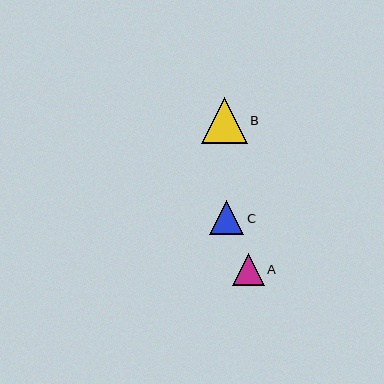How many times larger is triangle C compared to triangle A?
Triangle C is approximately 1.1 times the size of triangle A.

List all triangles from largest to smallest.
From largest to smallest: B, C, A.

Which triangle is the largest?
Triangle B is the largest with a size of approximately 46 pixels.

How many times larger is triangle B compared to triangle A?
Triangle B is approximately 1.5 times the size of triangle A.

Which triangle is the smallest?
Triangle A is the smallest with a size of approximately 31 pixels.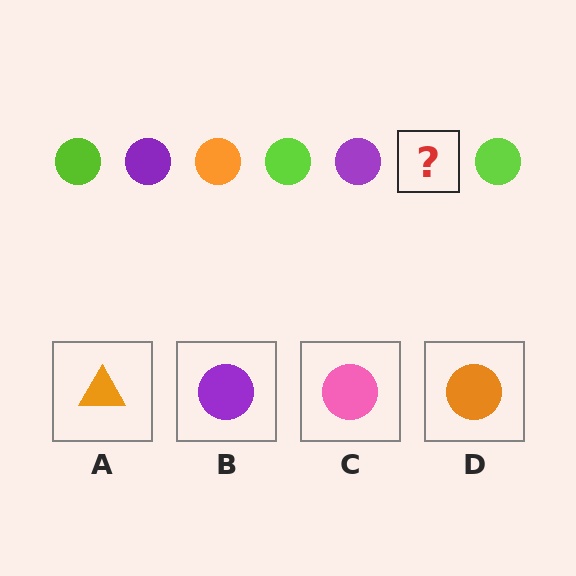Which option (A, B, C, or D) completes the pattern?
D.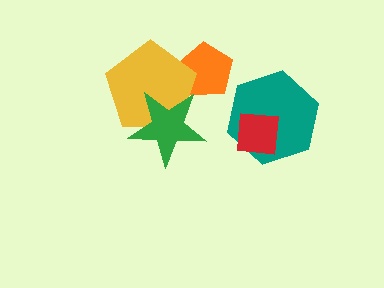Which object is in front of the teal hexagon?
The red square is in front of the teal hexagon.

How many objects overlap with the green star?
1 object overlaps with the green star.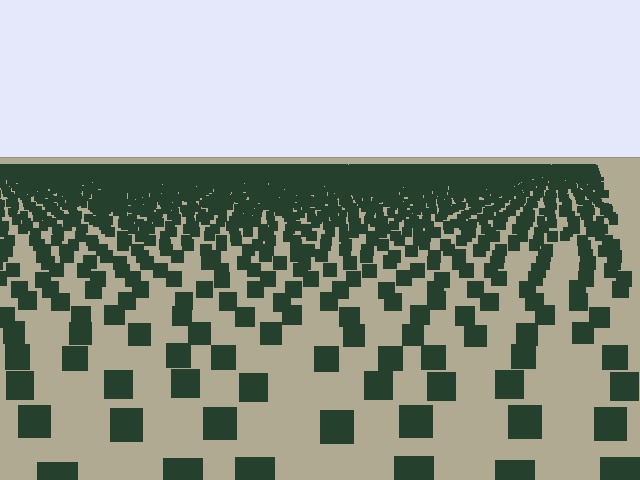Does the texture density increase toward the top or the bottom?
Density increases toward the top.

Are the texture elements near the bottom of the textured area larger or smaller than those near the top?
Larger. Near the bottom, elements are closer to the viewer and appear at a bigger on-screen size.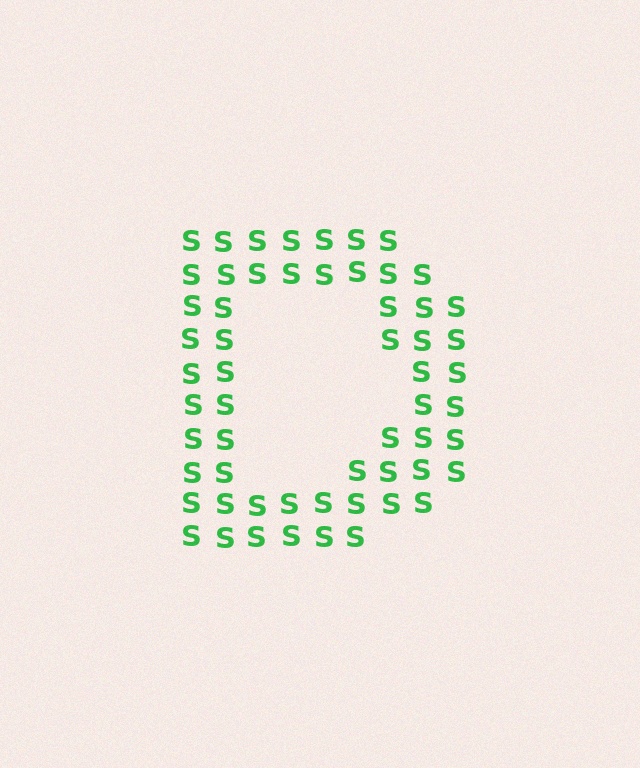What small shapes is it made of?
It is made of small letter S's.